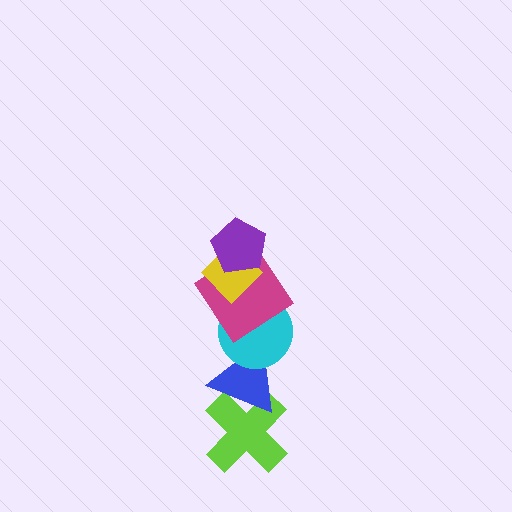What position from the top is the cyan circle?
The cyan circle is 4th from the top.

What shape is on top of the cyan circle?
The magenta diamond is on top of the cyan circle.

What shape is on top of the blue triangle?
The cyan circle is on top of the blue triangle.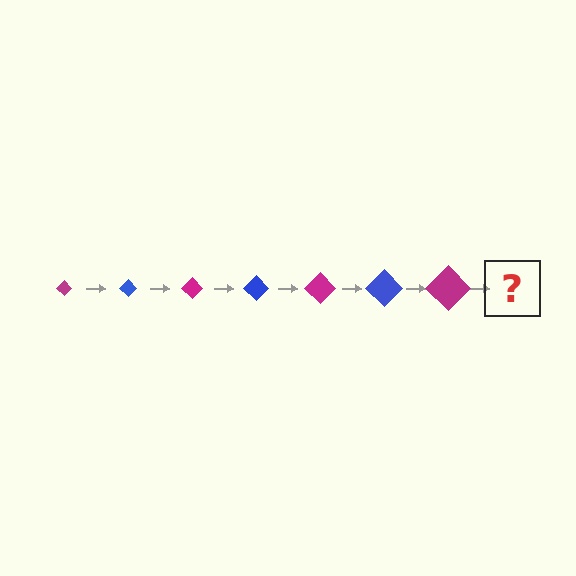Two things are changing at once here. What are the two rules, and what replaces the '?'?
The two rules are that the diamond grows larger each step and the color cycles through magenta and blue. The '?' should be a blue diamond, larger than the previous one.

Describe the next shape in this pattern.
It should be a blue diamond, larger than the previous one.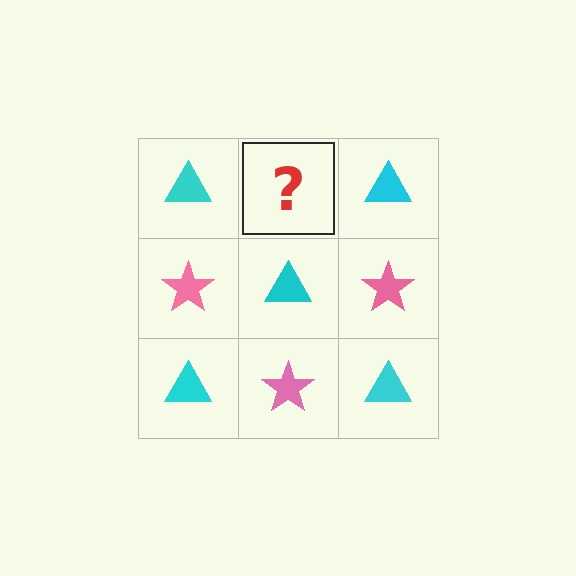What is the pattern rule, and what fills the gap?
The rule is that it alternates cyan triangle and pink star in a checkerboard pattern. The gap should be filled with a pink star.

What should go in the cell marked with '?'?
The missing cell should contain a pink star.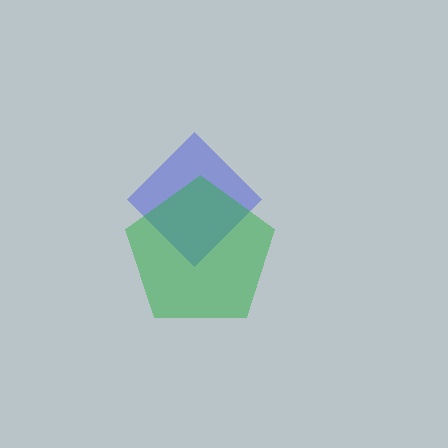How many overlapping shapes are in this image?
There are 2 overlapping shapes in the image.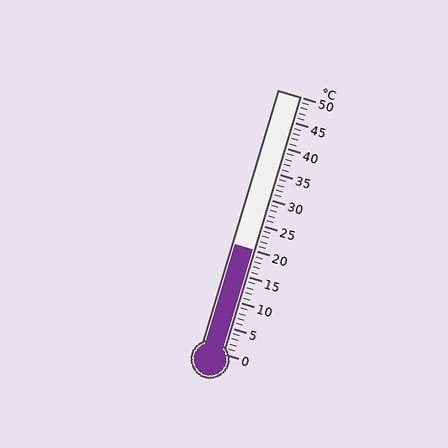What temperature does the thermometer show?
The thermometer shows approximately 20°C.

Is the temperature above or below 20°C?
The temperature is at 20°C.